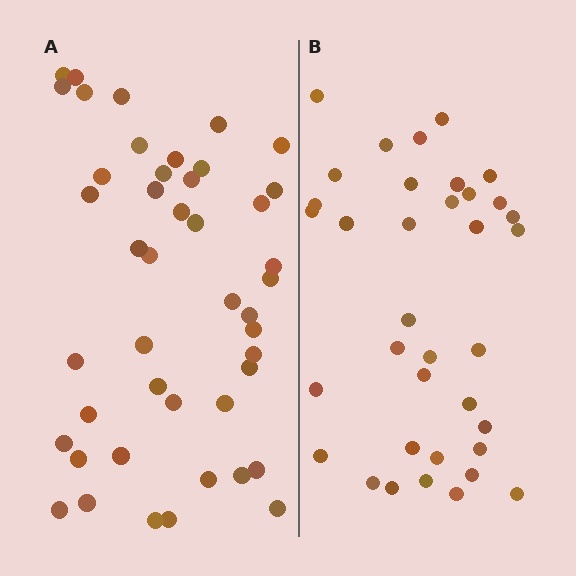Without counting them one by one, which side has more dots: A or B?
Region A (the left region) has more dots.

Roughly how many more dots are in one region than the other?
Region A has roughly 8 or so more dots than region B.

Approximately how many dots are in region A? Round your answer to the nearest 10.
About 40 dots. (The exact count is 45, which rounds to 40.)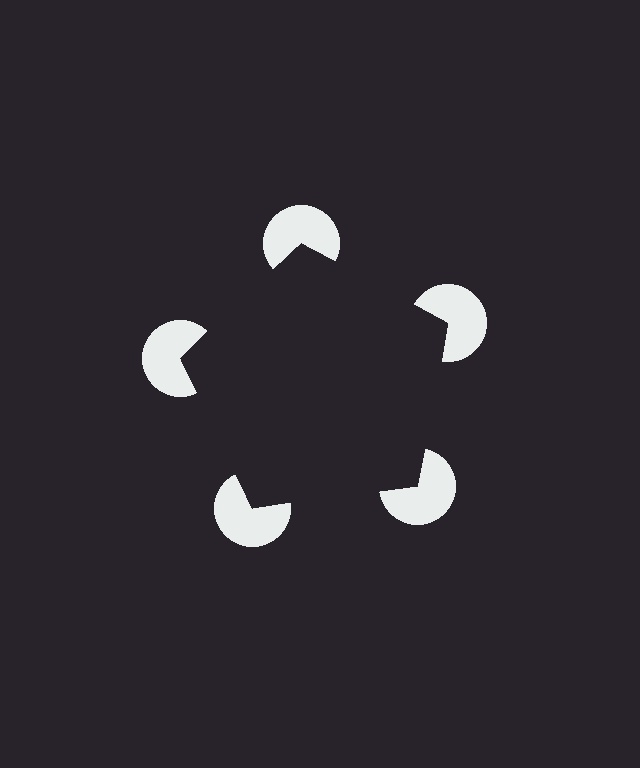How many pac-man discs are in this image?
There are 5 — one at each vertex of the illusory pentagon.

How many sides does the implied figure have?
5 sides.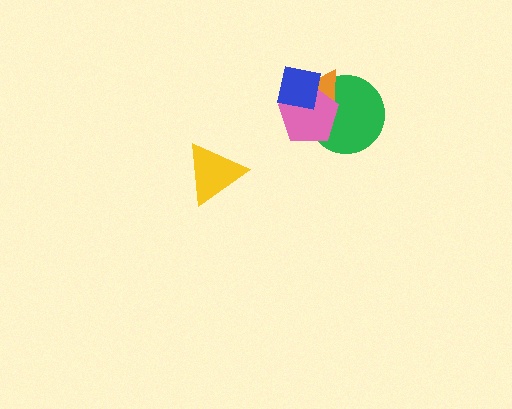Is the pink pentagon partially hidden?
Yes, it is partially covered by another shape.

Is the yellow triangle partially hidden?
No, no other shape covers it.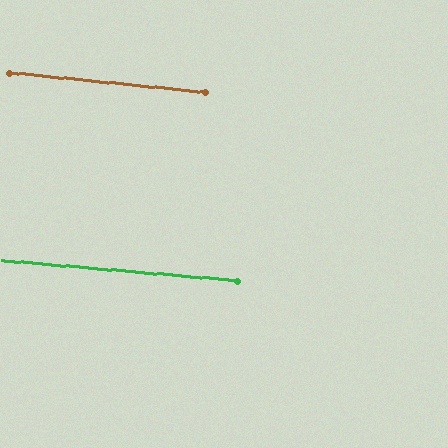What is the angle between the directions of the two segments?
Approximately 1 degree.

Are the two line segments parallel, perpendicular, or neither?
Parallel — their directions differ by only 0.8°.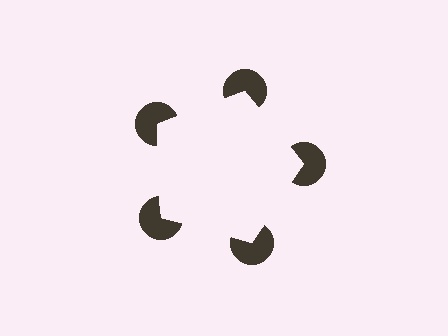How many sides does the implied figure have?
5 sides.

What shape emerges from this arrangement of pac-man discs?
An illusory pentagon — its edges are inferred from the aligned wedge cuts in the pac-man discs, not physically drawn.